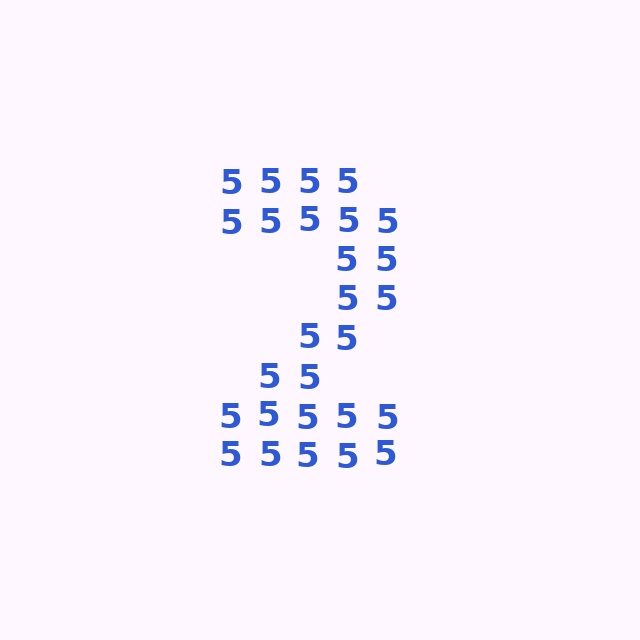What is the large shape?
The large shape is the digit 2.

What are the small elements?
The small elements are digit 5's.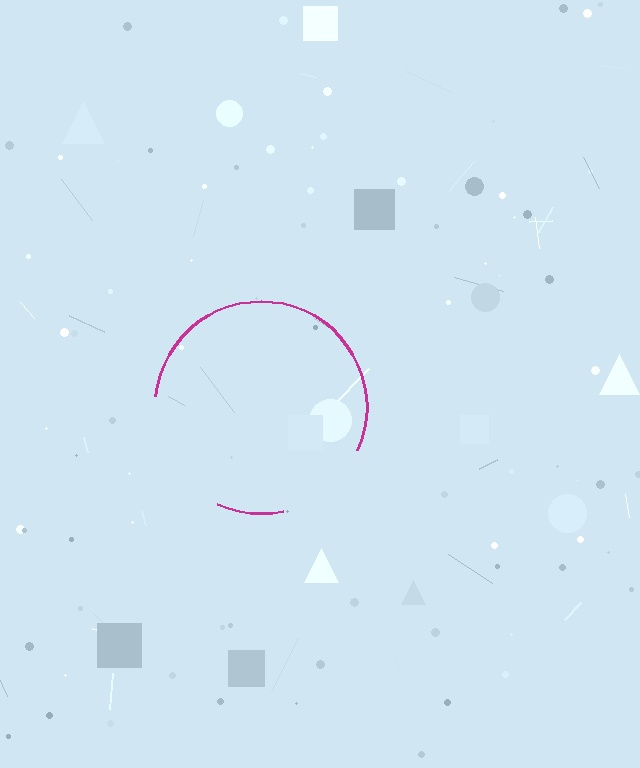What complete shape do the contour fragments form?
The contour fragments form a circle.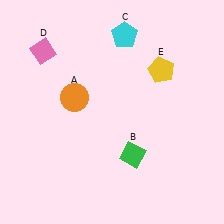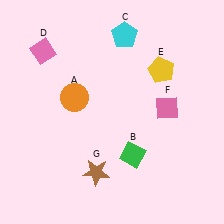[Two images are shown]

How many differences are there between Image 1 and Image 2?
There are 2 differences between the two images.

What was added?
A pink diamond (F), a brown star (G) were added in Image 2.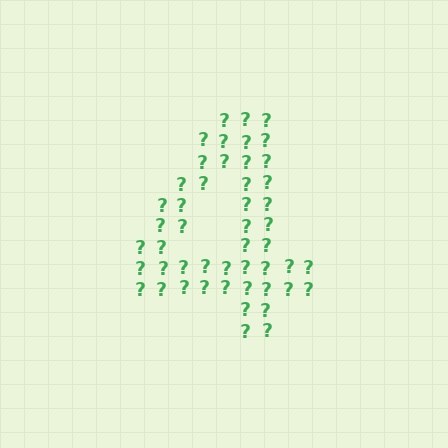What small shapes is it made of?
It is made of small question marks.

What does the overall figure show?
The overall figure shows the digit 4.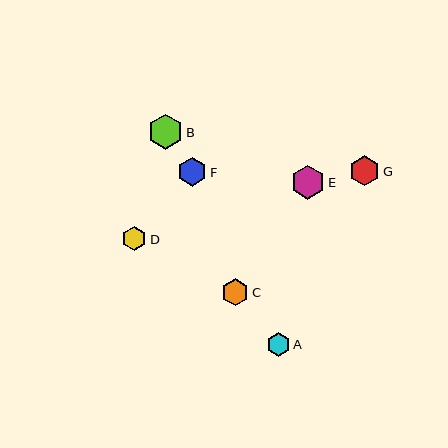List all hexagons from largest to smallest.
From largest to smallest: B, E, G, F, C, D, A.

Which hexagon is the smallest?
Hexagon A is the smallest with a size of approximately 24 pixels.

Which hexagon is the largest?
Hexagon B is the largest with a size of approximately 35 pixels.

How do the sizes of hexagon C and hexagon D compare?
Hexagon C and hexagon D are approximately the same size.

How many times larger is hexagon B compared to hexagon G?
Hexagon B is approximately 1.2 times the size of hexagon G.